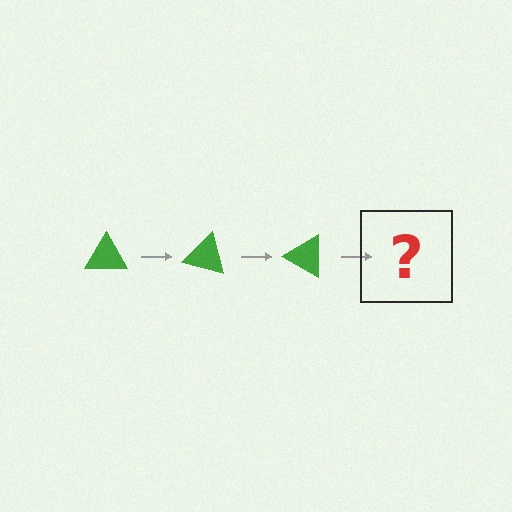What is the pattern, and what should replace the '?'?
The pattern is that the triangle rotates 15 degrees each step. The '?' should be a green triangle rotated 45 degrees.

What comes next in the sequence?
The next element should be a green triangle rotated 45 degrees.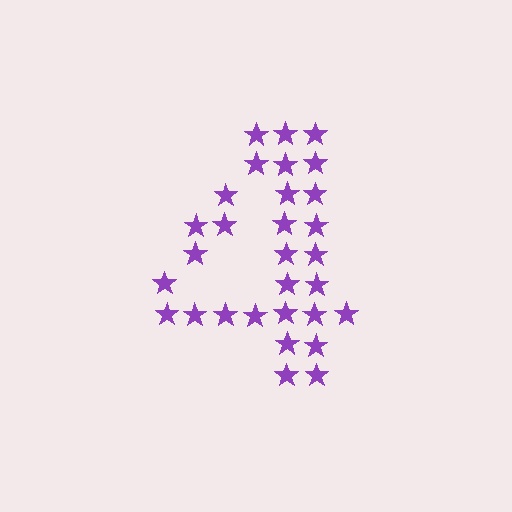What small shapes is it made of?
It is made of small stars.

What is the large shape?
The large shape is the digit 4.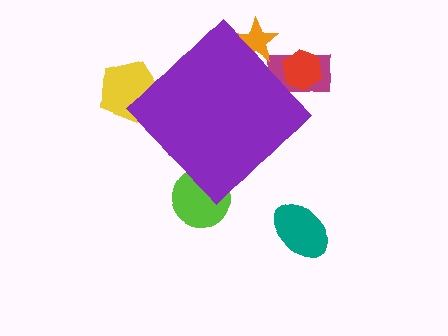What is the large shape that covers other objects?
A purple diamond.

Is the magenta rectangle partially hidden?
Yes, the magenta rectangle is partially hidden behind the purple diamond.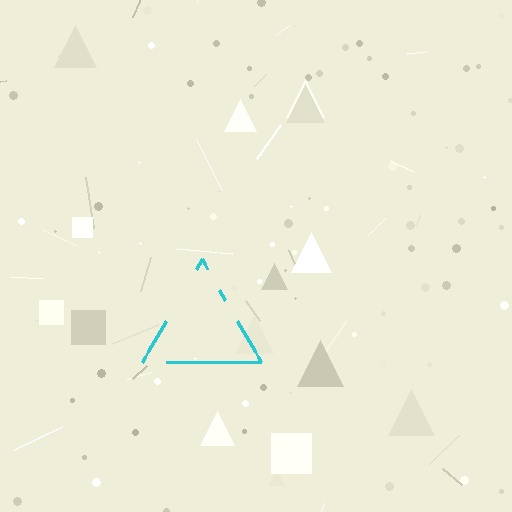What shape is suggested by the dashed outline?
The dashed outline suggests a triangle.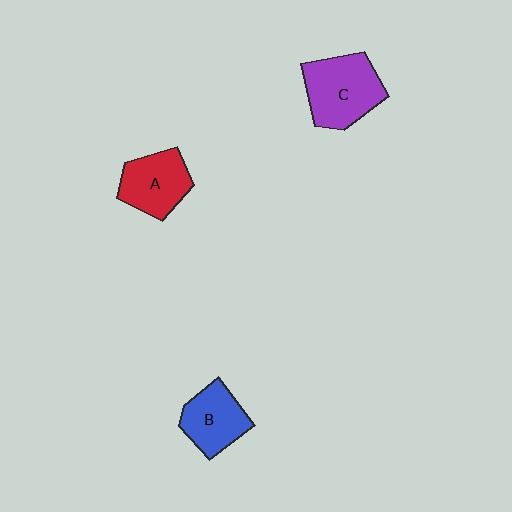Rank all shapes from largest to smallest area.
From largest to smallest: C (purple), A (red), B (blue).